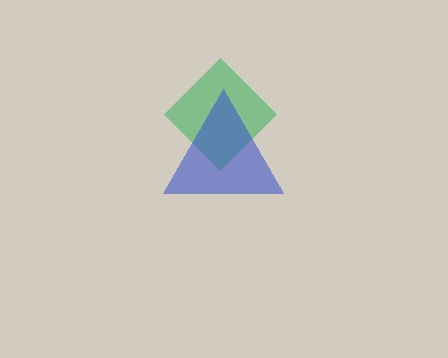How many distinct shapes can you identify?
There are 2 distinct shapes: a green diamond, a blue triangle.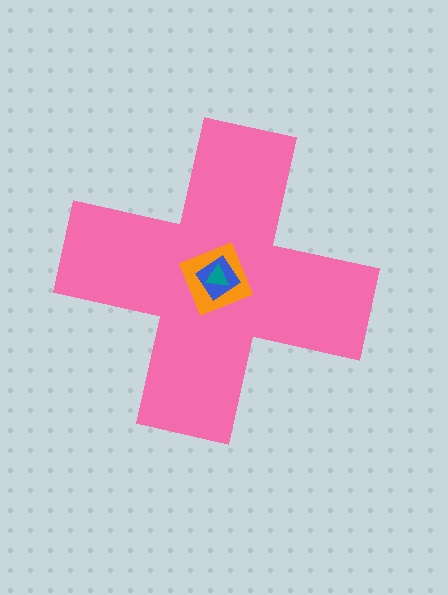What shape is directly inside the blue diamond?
The teal triangle.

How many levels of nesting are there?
4.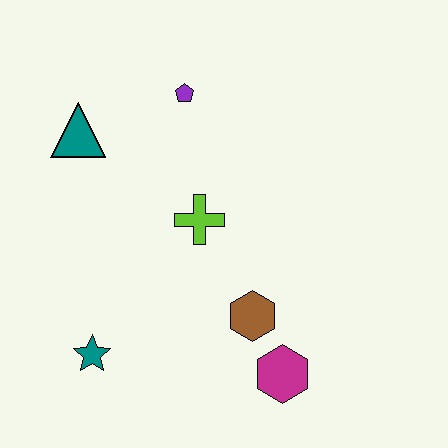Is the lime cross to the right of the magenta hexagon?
No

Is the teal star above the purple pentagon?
No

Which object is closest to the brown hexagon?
The magenta hexagon is closest to the brown hexagon.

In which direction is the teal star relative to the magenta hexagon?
The teal star is to the left of the magenta hexagon.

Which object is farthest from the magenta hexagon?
The teal triangle is farthest from the magenta hexagon.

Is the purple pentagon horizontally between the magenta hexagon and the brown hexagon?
No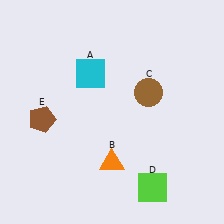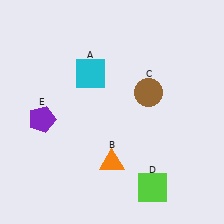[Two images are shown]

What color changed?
The pentagon (E) changed from brown in Image 1 to purple in Image 2.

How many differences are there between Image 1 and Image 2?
There is 1 difference between the two images.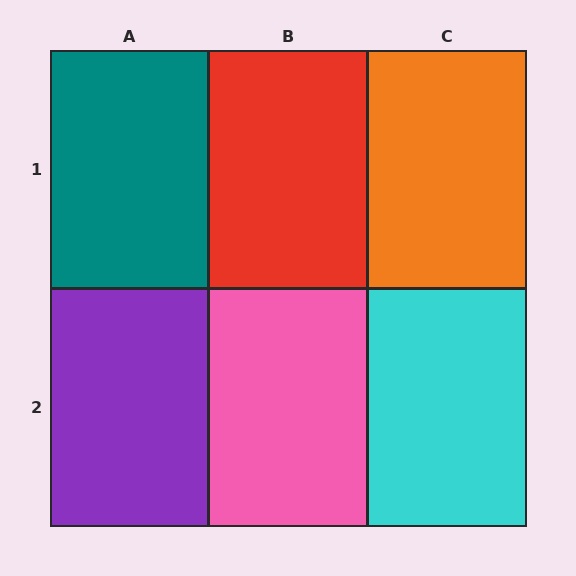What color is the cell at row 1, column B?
Red.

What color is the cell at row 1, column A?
Teal.